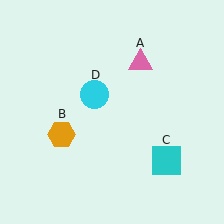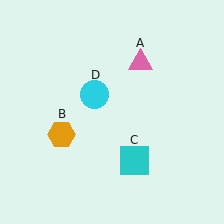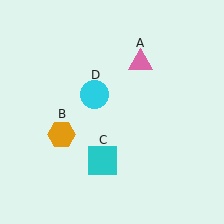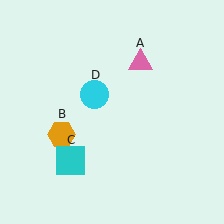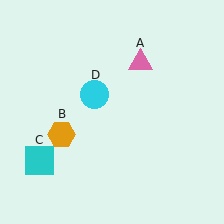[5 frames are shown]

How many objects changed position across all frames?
1 object changed position: cyan square (object C).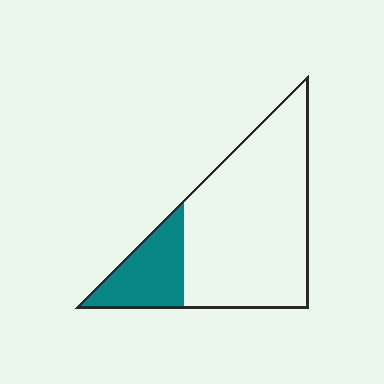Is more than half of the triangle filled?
No.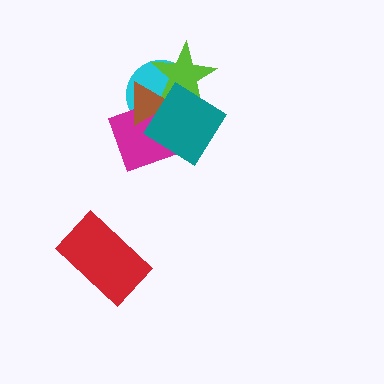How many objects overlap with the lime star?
3 objects overlap with the lime star.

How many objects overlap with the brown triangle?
4 objects overlap with the brown triangle.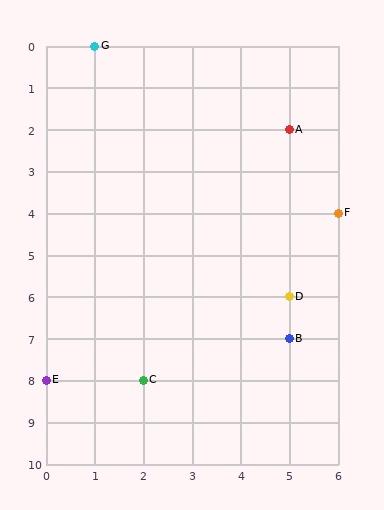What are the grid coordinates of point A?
Point A is at grid coordinates (5, 2).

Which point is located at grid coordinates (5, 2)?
Point A is at (5, 2).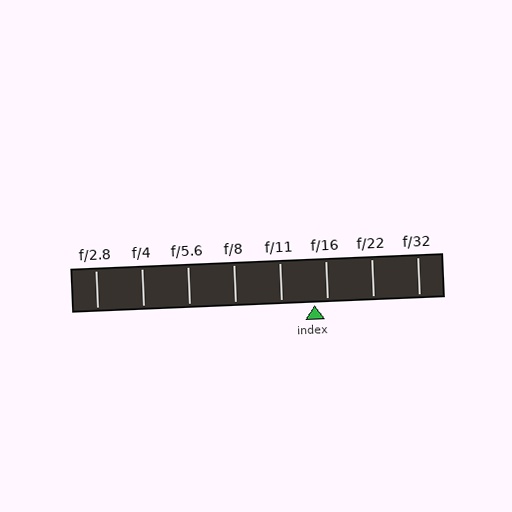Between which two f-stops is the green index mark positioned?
The index mark is between f/11 and f/16.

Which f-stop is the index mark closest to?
The index mark is closest to f/16.